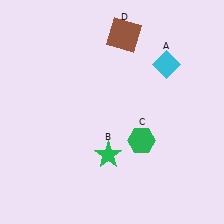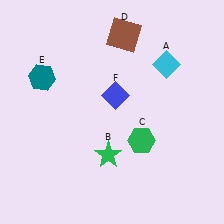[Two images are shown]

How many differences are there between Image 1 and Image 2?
There are 2 differences between the two images.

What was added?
A teal hexagon (E), a blue diamond (F) were added in Image 2.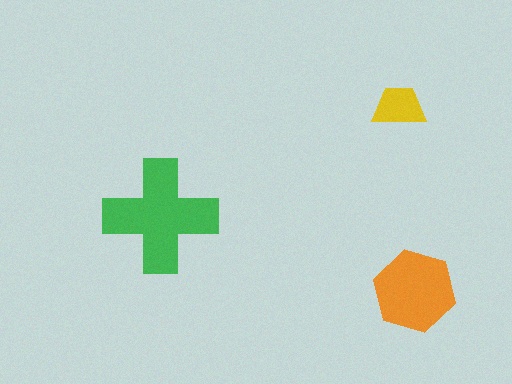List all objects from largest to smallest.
The green cross, the orange hexagon, the yellow trapezoid.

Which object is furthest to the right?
The orange hexagon is rightmost.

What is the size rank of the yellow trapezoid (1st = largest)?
3rd.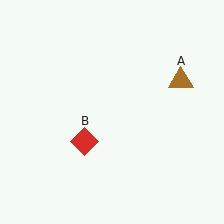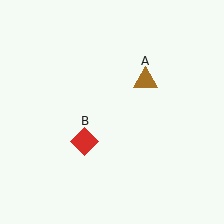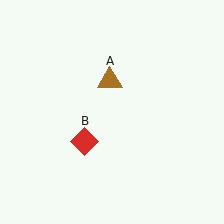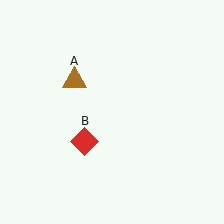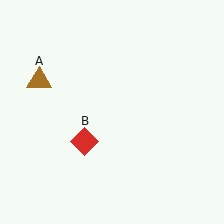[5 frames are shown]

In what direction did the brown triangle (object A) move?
The brown triangle (object A) moved left.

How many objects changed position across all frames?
1 object changed position: brown triangle (object A).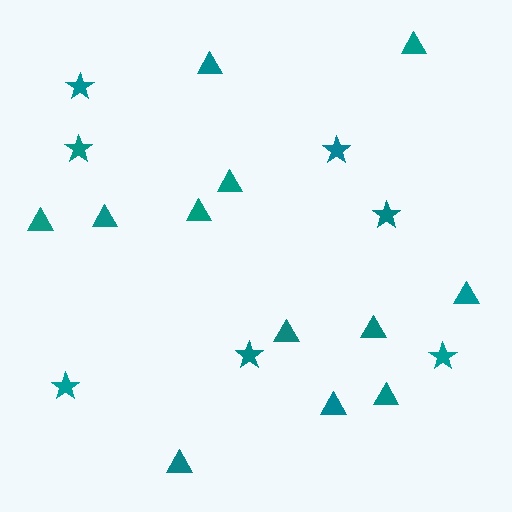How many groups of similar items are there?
There are 2 groups: one group of stars (7) and one group of triangles (12).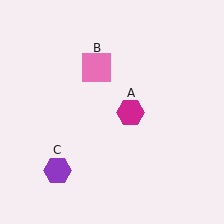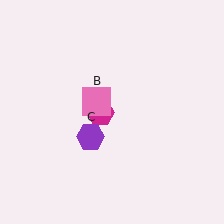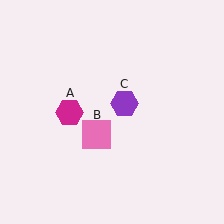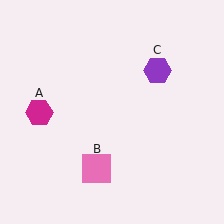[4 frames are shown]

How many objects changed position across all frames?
3 objects changed position: magenta hexagon (object A), pink square (object B), purple hexagon (object C).